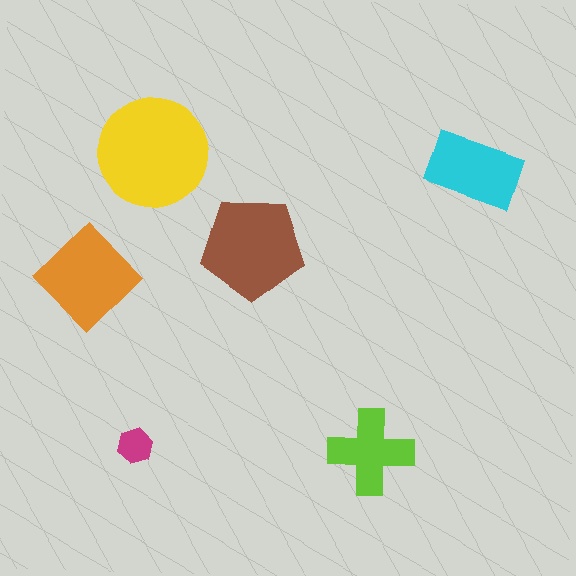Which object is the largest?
The yellow circle.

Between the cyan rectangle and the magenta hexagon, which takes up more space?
The cyan rectangle.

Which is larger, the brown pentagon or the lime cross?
The brown pentagon.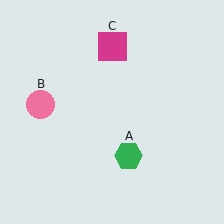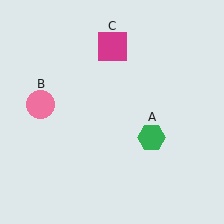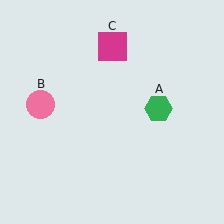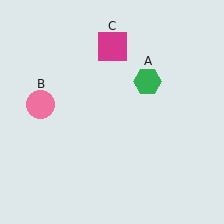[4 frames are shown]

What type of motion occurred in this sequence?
The green hexagon (object A) rotated counterclockwise around the center of the scene.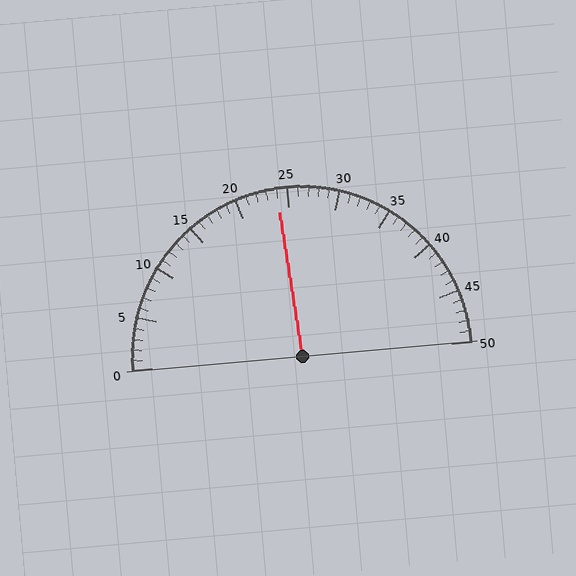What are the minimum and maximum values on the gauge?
The gauge ranges from 0 to 50.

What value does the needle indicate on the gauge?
The needle indicates approximately 24.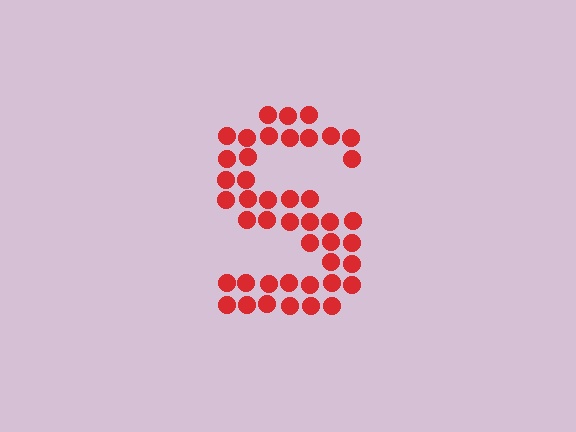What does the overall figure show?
The overall figure shows the letter S.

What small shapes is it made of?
It is made of small circles.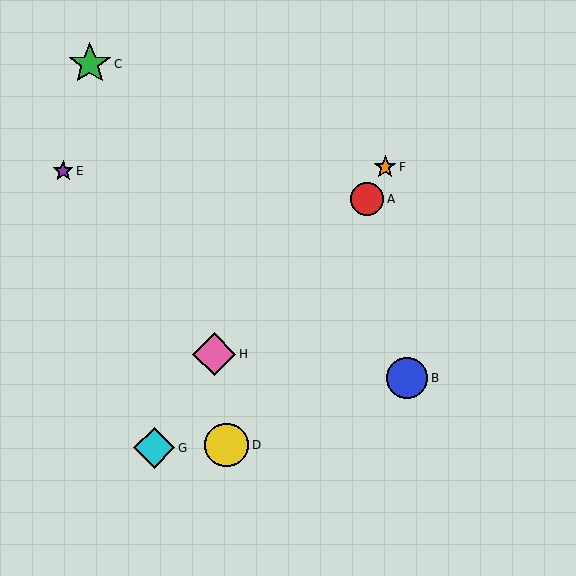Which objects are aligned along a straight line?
Objects A, D, F are aligned along a straight line.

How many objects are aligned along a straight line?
3 objects (A, D, F) are aligned along a straight line.